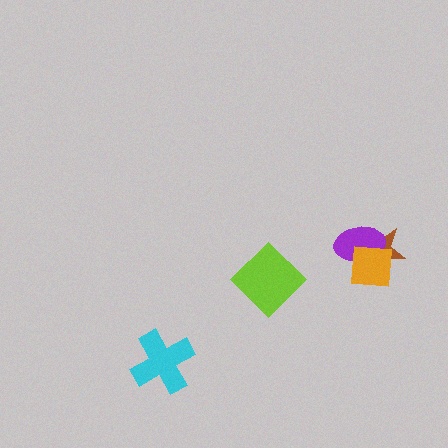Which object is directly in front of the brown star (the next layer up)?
The purple ellipse is directly in front of the brown star.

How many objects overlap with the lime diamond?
0 objects overlap with the lime diamond.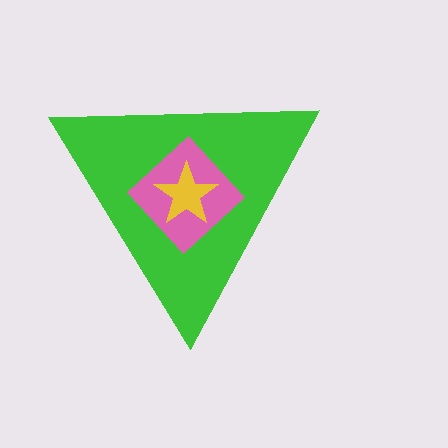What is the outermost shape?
The green triangle.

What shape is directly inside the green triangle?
The pink diamond.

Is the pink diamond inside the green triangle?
Yes.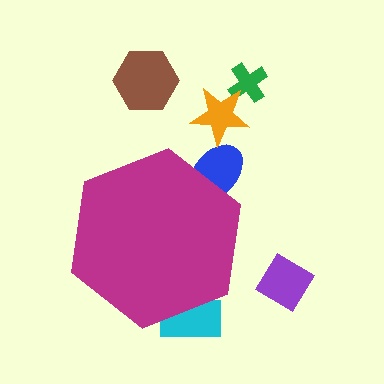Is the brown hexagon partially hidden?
No, the brown hexagon is fully visible.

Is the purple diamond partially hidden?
No, the purple diamond is fully visible.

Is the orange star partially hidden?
No, the orange star is fully visible.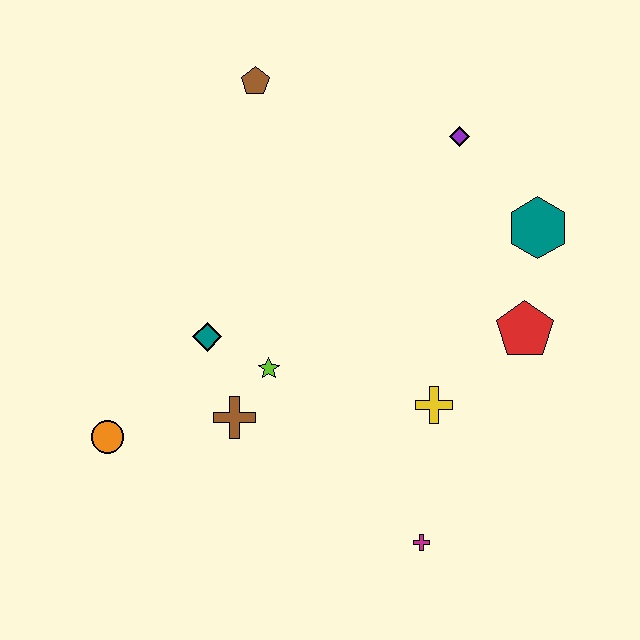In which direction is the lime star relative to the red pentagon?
The lime star is to the left of the red pentagon.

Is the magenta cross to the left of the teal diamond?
No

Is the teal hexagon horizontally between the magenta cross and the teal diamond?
No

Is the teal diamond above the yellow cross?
Yes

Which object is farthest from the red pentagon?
The orange circle is farthest from the red pentagon.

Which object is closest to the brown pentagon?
The purple diamond is closest to the brown pentagon.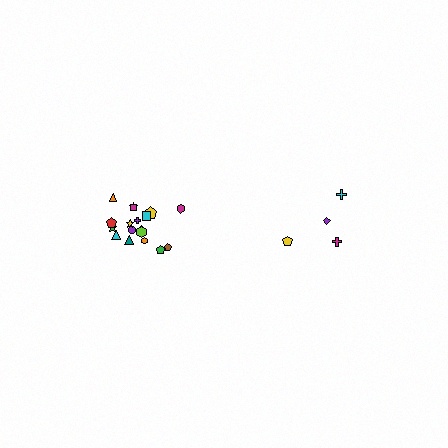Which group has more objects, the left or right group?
The left group.